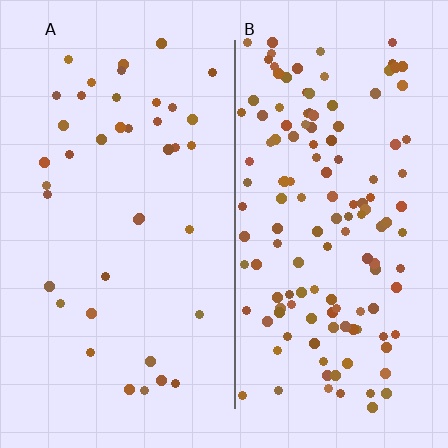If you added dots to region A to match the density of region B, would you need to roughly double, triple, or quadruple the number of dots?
Approximately triple.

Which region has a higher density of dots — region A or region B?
B (the right).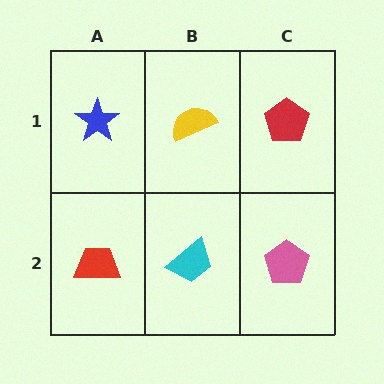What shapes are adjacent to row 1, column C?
A pink pentagon (row 2, column C), a yellow semicircle (row 1, column B).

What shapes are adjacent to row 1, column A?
A red trapezoid (row 2, column A), a yellow semicircle (row 1, column B).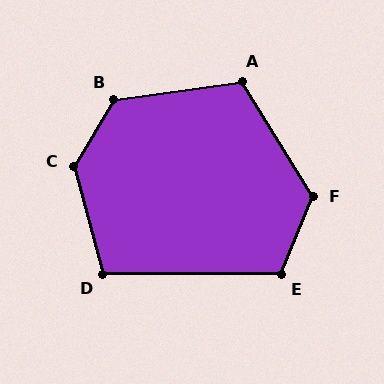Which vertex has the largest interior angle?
C, at approximately 134 degrees.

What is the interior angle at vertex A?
Approximately 114 degrees (obtuse).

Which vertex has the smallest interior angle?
D, at approximately 105 degrees.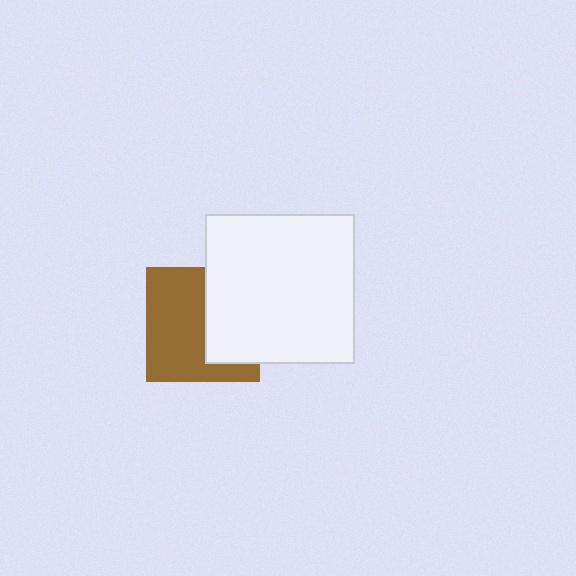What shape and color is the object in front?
The object in front is a white square.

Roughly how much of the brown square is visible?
About half of it is visible (roughly 60%).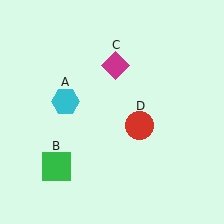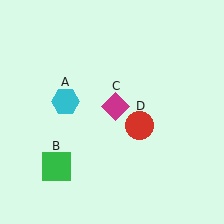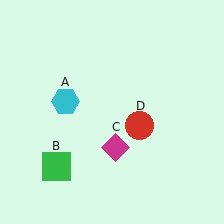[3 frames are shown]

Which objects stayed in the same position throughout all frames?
Cyan hexagon (object A) and green square (object B) and red circle (object D) remained stationary.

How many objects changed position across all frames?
1 object changed position: magenta diamond (object C).